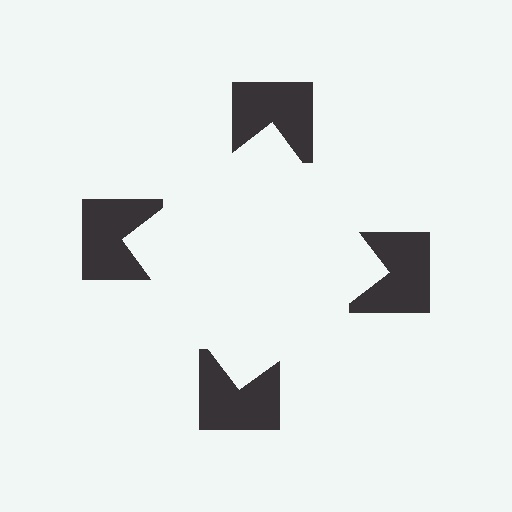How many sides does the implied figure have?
4 sides.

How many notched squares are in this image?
There are 4 — one at each vertex of the illusory square.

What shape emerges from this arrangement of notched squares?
An illusory square — its edges are inferred from the aligned wedge cuts in the notched squares, not physically drawn.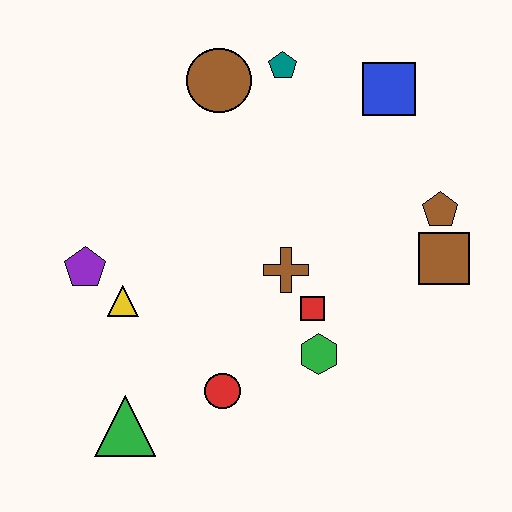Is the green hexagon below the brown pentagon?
Yes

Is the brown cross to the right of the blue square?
No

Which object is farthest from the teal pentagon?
The green triangle is farthest from the teal pentagon.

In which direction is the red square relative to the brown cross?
The red square is below the brown cross.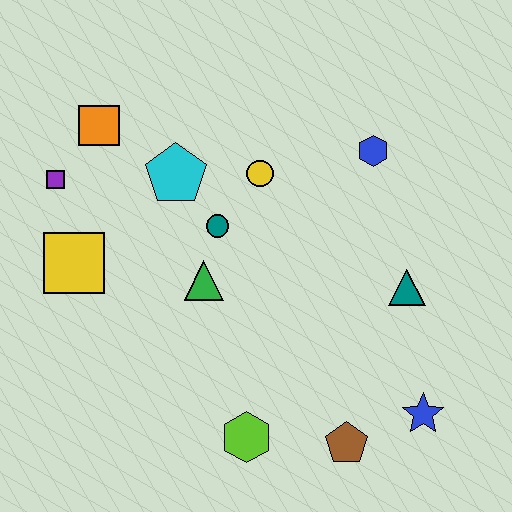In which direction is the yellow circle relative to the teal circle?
The yellow circle is above the teal circle.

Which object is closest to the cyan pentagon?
The teal circle is closest to the cyan pentagon.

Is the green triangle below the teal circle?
Yes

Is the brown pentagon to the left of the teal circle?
No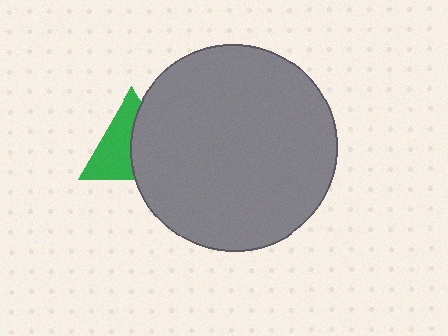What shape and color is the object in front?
The object in front is a gray circle.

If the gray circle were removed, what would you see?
You would see the complete green triangle.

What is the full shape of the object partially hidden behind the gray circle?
The partially hidden object is a green triangle.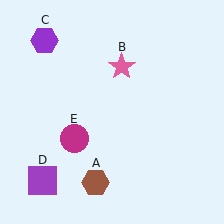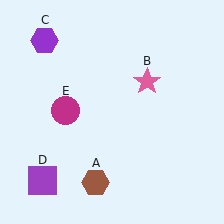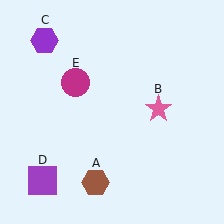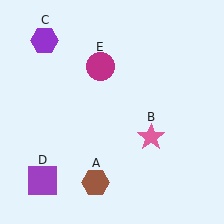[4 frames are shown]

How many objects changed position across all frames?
2 objects changed position: pink star (object B), magenta circle (object E).